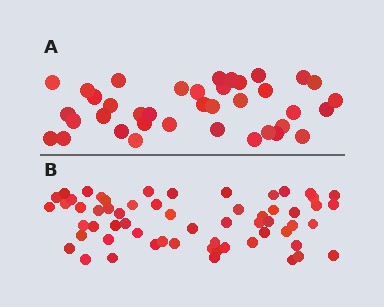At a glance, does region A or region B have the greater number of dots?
Region B (the bottom region) has more dots.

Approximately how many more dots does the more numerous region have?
Region B has approximately 20 more dots than region A.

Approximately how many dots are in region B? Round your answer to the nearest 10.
About 60 dots.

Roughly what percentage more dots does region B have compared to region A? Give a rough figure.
About 60% more.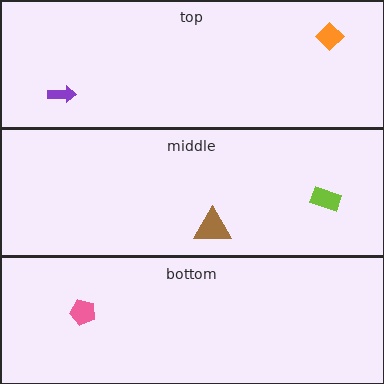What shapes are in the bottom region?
The pink pentagon.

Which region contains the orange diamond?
The top region.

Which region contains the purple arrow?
The top region.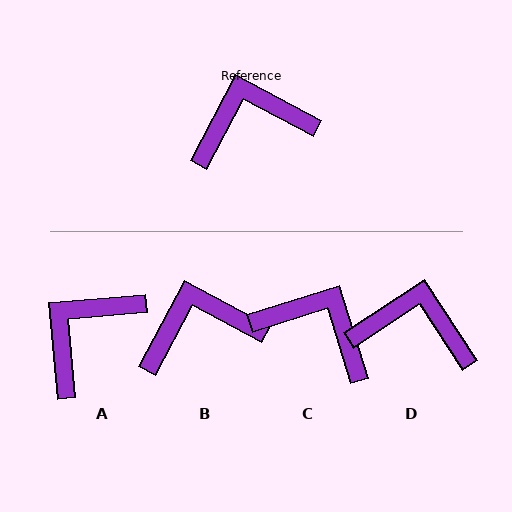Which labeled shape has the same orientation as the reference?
B.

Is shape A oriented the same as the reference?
No, it is off by about 33 degrees.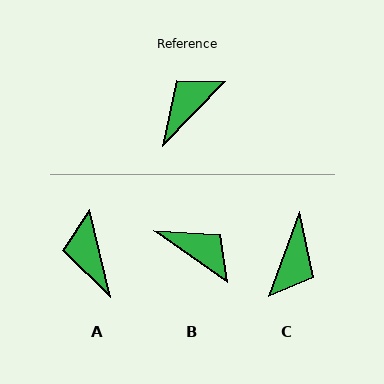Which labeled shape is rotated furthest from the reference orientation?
C, about 155 degrees away.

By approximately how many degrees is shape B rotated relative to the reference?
Approximately 80 degrees clockwise.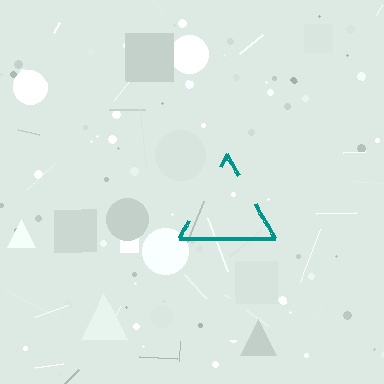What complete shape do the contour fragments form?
The contour fragments form a triangle.